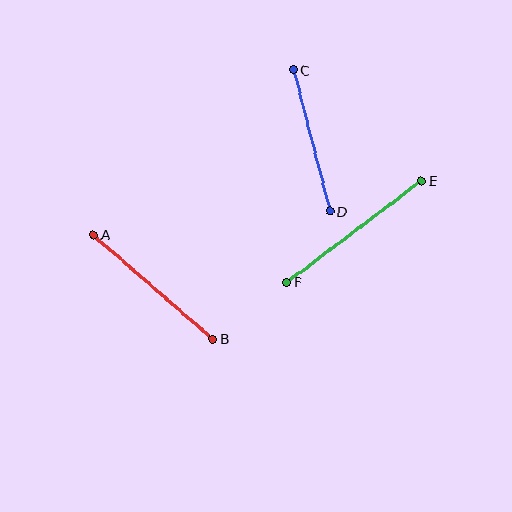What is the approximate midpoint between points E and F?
The midpoint is at approximately (354, 232) pixels.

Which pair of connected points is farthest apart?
Points E and F are farthest apart.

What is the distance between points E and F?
The distance is approximately 168 pixels.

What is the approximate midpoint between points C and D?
The midpoint is at approximately (312, 140) pixels.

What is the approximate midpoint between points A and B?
The midpoint is at approximately (153, 287) pixels.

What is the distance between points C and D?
The distance is approximately 146 pixels.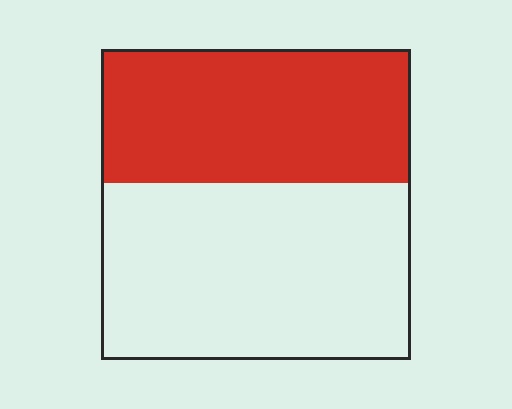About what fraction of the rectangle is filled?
About two fifths (2/5).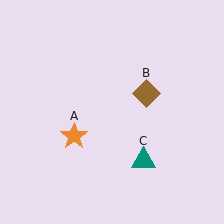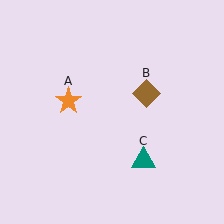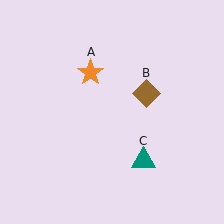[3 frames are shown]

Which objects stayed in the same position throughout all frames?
Brown diamond (object B) and teal triangle (object C) remained stationary.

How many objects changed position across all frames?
1 object changed position: orange star (object A).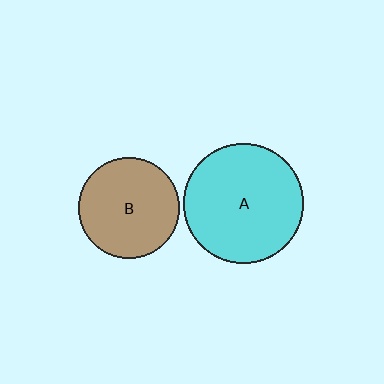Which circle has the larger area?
Circle A (cyan).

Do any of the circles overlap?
No, none of the circles overlap.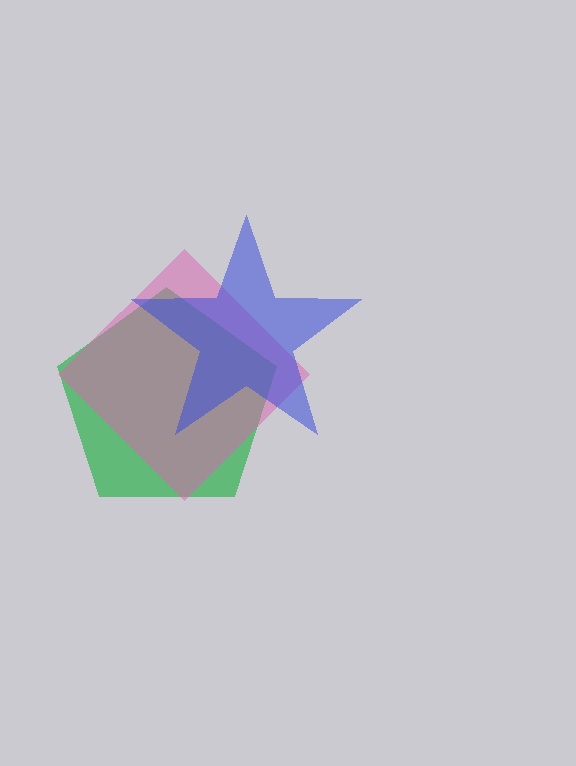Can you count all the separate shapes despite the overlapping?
Yes, there are 3 separate shapes.